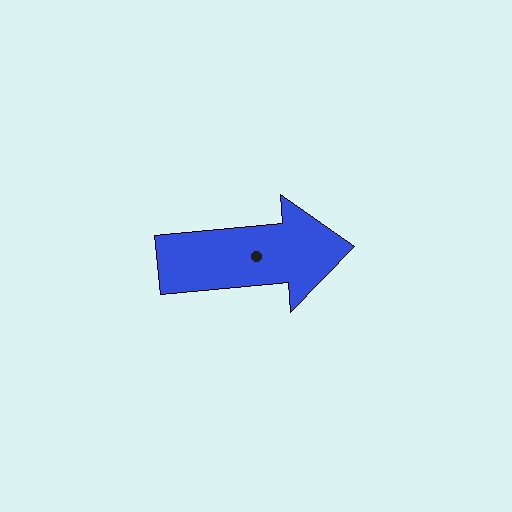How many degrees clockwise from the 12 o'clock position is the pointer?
Approximately 85 degrees.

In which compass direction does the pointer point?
East.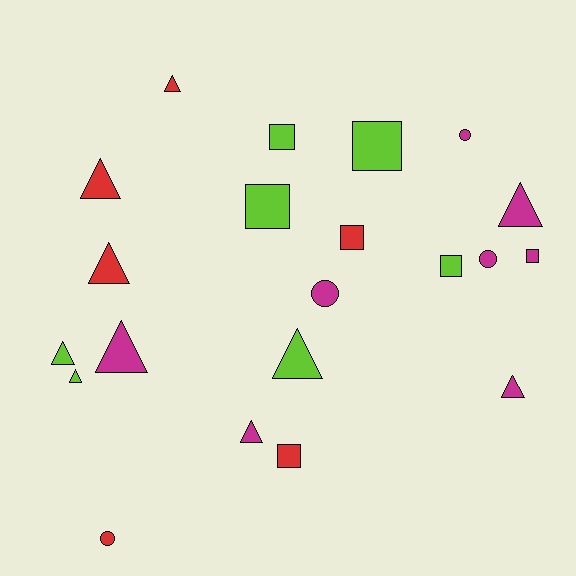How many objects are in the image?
There are 21 objects.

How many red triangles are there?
There are 3 red triangles.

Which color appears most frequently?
Magenta, with 8 objects.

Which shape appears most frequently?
Triangle, with 10 objects.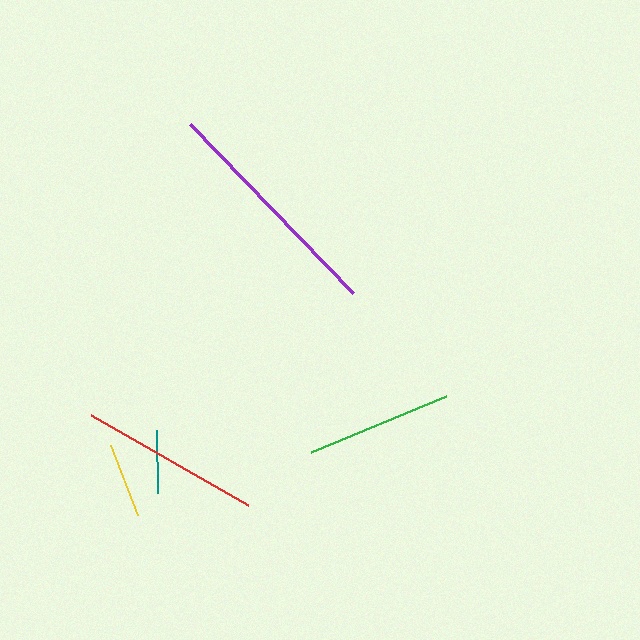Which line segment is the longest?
The purple line is the longest at approximately 235 pixels.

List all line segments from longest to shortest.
From longest to shortest: purple, red, green, yellow, teal.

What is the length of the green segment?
The green segment is approximately 146 pixels long.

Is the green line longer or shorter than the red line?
The red line is longer than the green line.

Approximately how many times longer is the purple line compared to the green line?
The purple line is approximately 1.6 times the length of the green line.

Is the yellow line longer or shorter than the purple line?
The purple line is longer than the yellow line.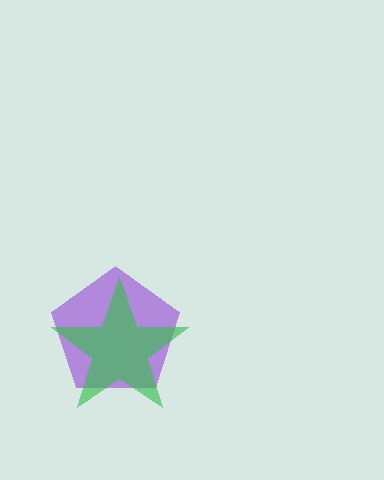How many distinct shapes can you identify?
There are 2 distinct shapes: a purple pentagon, a green star.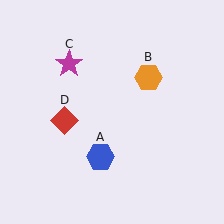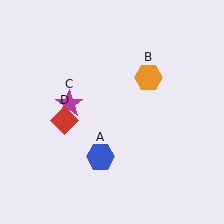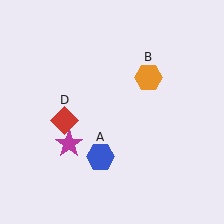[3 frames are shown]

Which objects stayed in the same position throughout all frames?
Blue hexagon (object A) and orange hexagon (object B) and red diamond (object D) remained stationary.